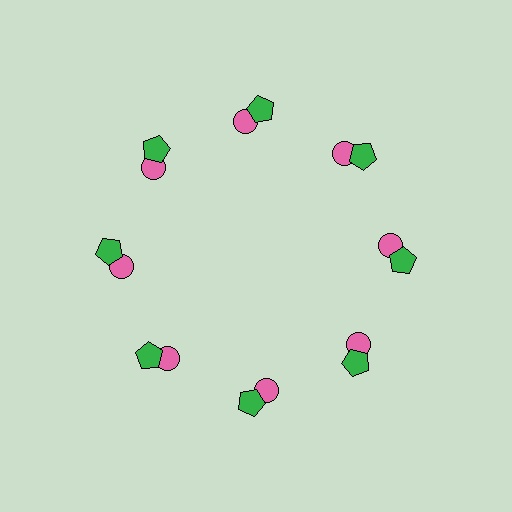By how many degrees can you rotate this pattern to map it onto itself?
The pattern maps onto itself every 45 degrees of rotation.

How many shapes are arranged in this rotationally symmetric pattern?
There are 16 shapes, arranged in 8 groups of 2.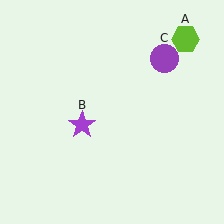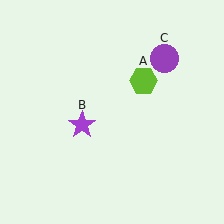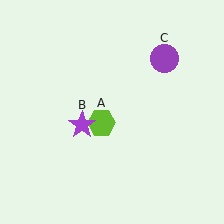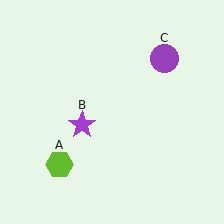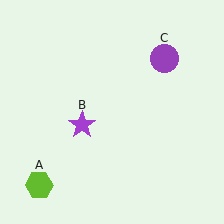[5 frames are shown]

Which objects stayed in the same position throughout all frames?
Purple star (object B) and purple circle (object C) remained stationary.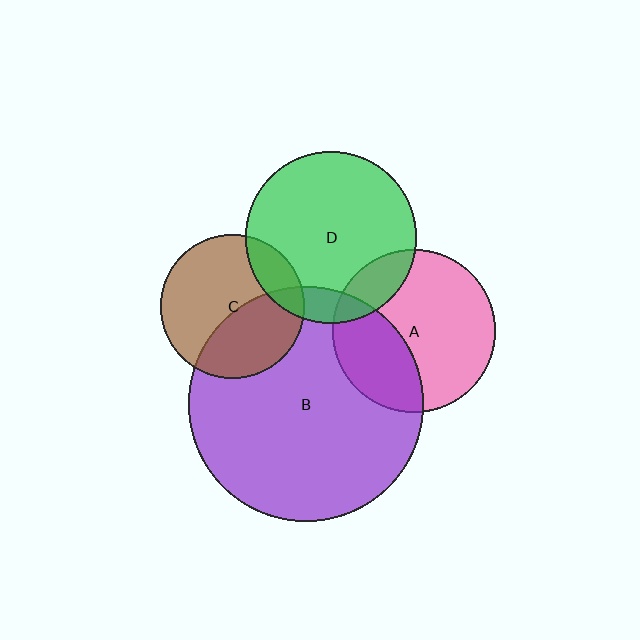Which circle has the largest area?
Circle B (purple).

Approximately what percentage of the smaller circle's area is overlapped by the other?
Approximately 15%.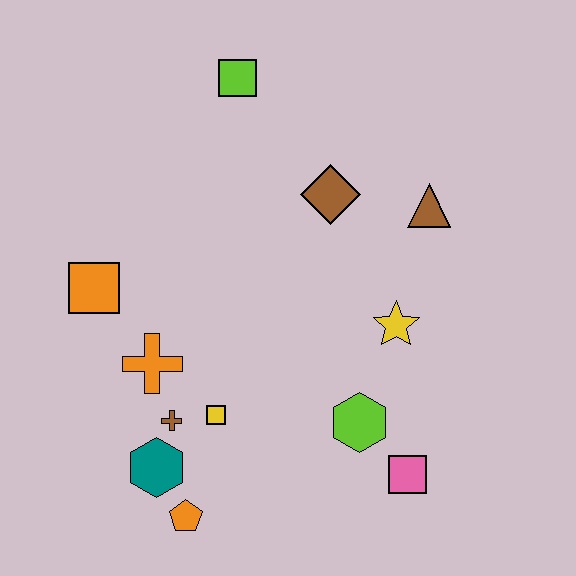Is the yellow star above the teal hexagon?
Yes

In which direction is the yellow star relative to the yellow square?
The yellow star is to the right of the yellow square.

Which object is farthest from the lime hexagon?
The lime square is farthest from the lime hexagon.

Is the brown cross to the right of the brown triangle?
No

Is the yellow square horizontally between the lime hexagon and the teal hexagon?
Yes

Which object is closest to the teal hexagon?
The brown cross is closest to the teal hexagon.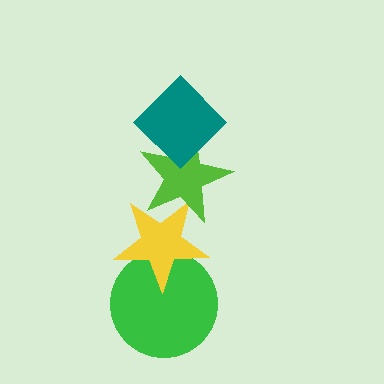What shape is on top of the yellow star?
The lime star is on top of the yellow star.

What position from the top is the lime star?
The lime star is 2nd from the top.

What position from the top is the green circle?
The green circle is 4th from the top.